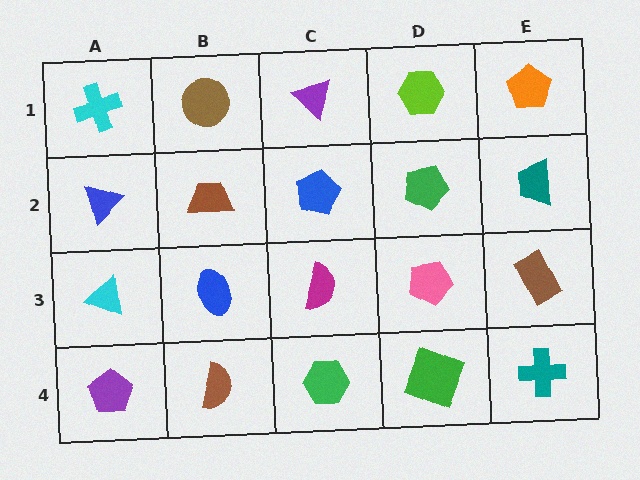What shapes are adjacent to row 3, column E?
A teal trapezoid (row 2, column E), a teal cross (row 4, column E), a pink pentagon (row 3, column D).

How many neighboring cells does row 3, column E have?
3.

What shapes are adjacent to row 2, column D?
A lime hexagon (row 1, column D), a pink pentagon (row 3, column D), a blue pentagon (row 2, column C), a teal trapezoid (row 2, column E).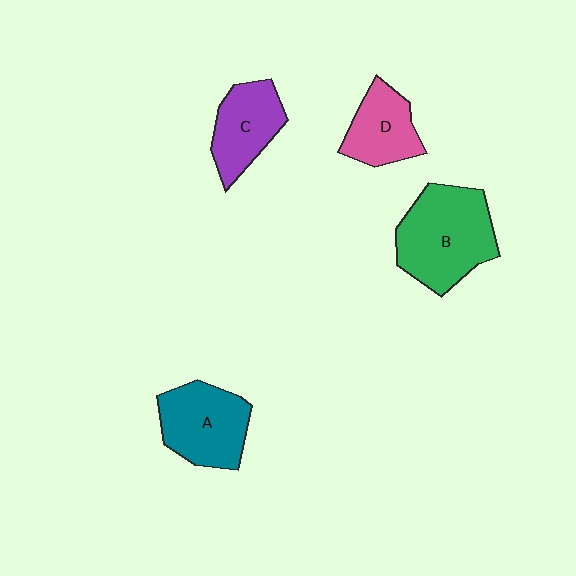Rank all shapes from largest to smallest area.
From largest to smallest: B (green), A (teal), C (purple), D (pink).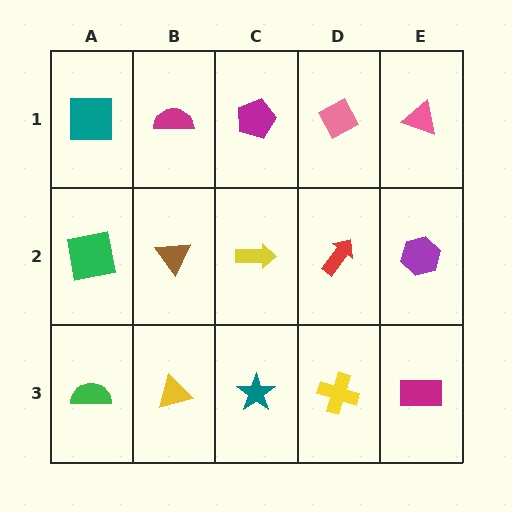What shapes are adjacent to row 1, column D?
A red arrow (row 2, column D), a magenta pentagon (row 1, column C), a pink triangle (row 1, column E).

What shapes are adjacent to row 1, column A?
A green square (row 2, column A), a magenta semicircle (row 1, column B).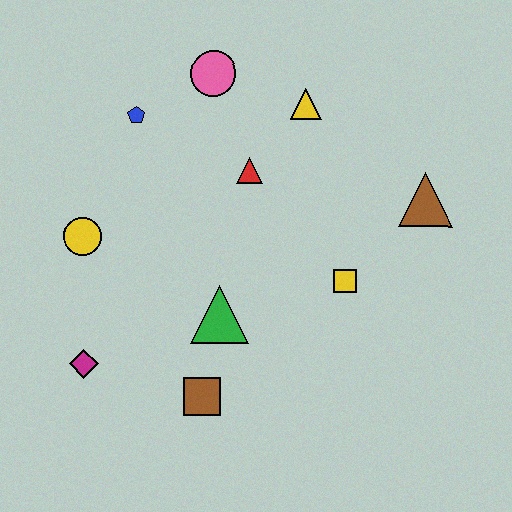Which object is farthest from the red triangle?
The magenta diamond is farthest from the red triangle.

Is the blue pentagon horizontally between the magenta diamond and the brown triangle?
Yes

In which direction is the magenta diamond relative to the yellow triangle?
The magenta diamond is below the yellow triangle.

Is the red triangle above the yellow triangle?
No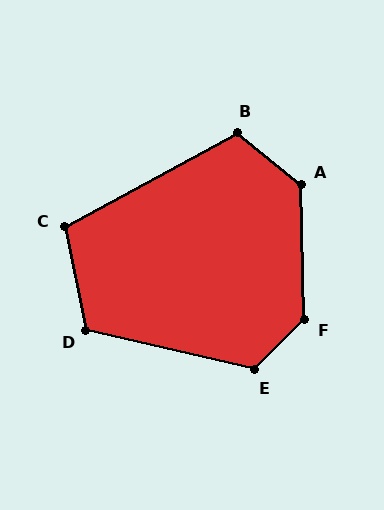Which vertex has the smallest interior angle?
C, at approximately 107 degrees.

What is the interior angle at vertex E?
Approximately 123 degrees (obtuse).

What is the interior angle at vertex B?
Approximately 113 degrees (obtuse).